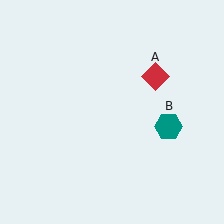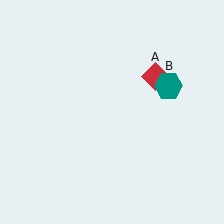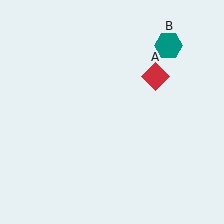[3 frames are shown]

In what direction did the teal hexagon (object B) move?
The teal hexagon (object B) moved up.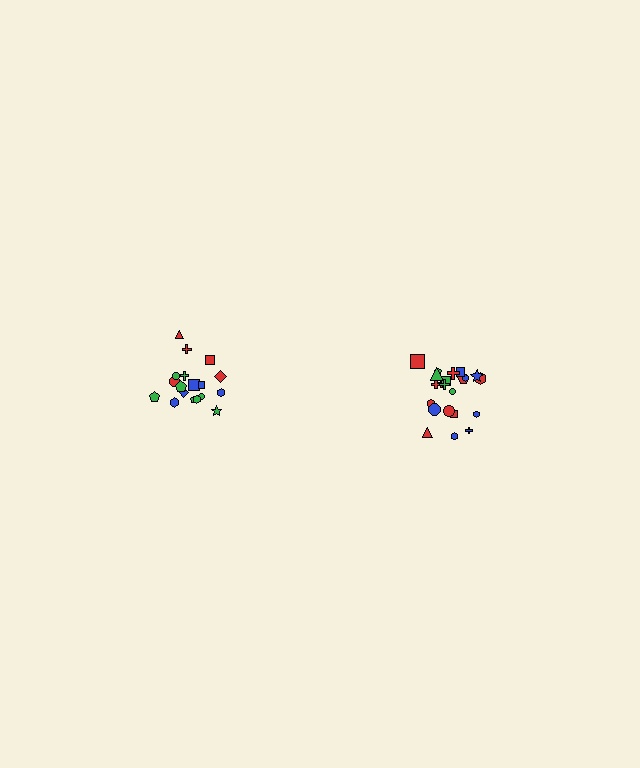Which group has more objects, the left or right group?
The right group.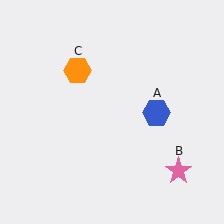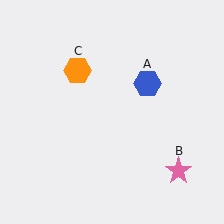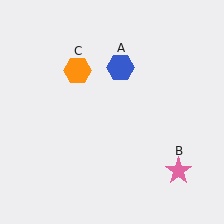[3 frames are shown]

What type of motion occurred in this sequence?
The blue hexagon (object A) rotated counterclockwise around the center of the scene.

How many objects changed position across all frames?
1 object changed position: blue hexagon (object A).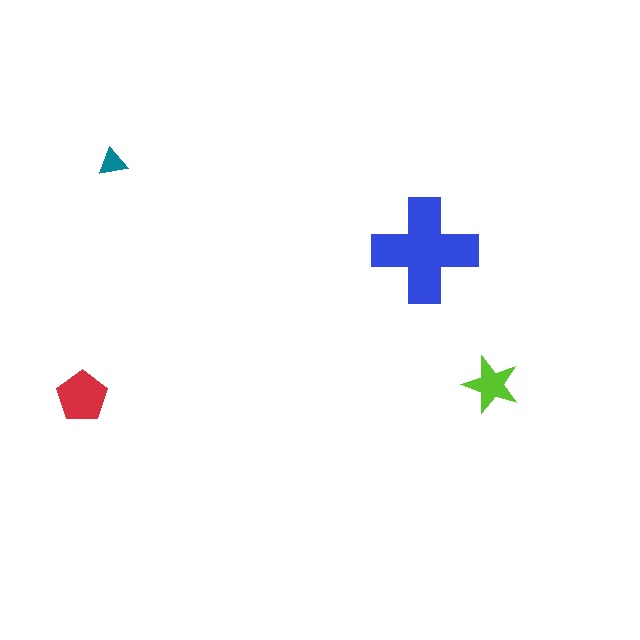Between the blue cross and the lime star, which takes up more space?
The blue cross.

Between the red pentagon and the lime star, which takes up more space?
The red pentagon.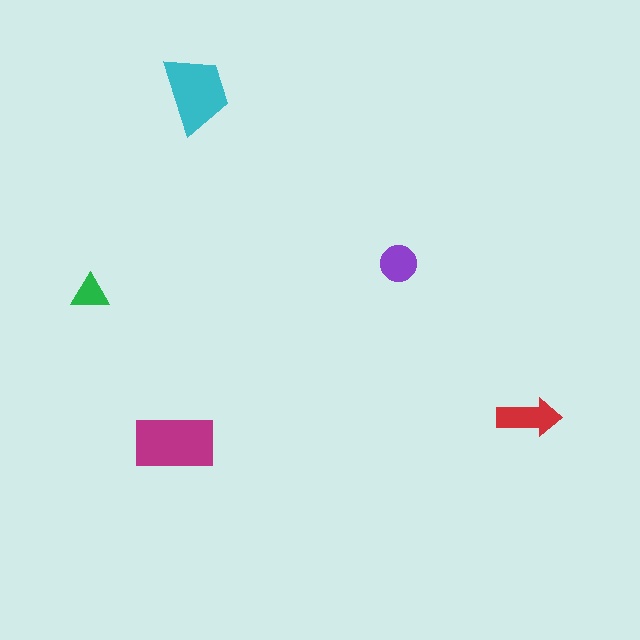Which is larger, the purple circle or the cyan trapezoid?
The cyan trapezoid.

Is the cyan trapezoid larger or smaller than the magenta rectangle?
Smaller.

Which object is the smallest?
The green triangle.